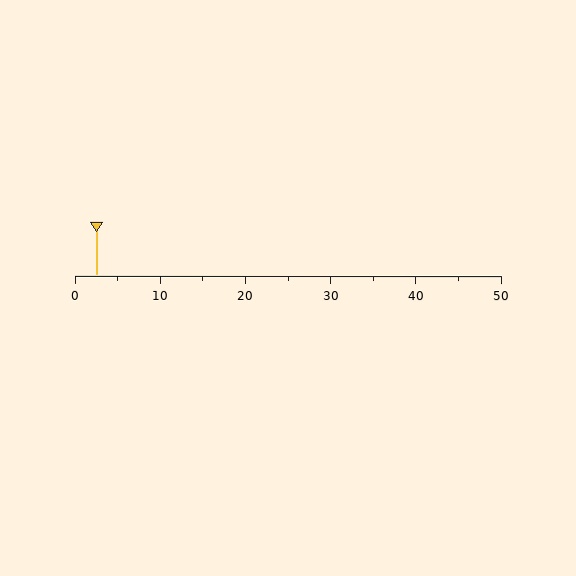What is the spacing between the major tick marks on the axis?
The major ticks are spaced 10 apart.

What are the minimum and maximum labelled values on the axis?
The axis runs from 0 to 50.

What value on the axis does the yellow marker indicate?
The marker indicates approximately 2.5.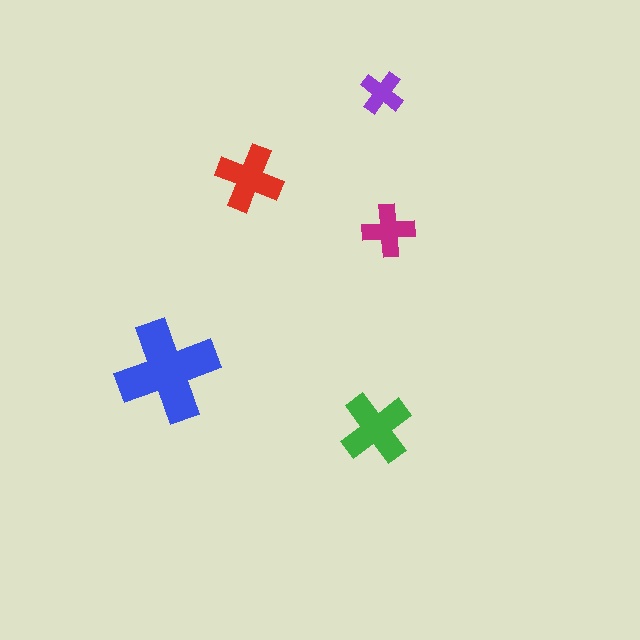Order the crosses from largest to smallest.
the blue one, the green one, the red one, the magenta one, the purple one.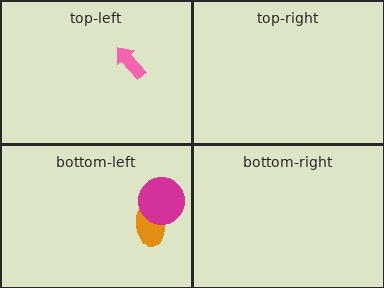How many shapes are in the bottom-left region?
2.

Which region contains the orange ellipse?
The bottom-left region.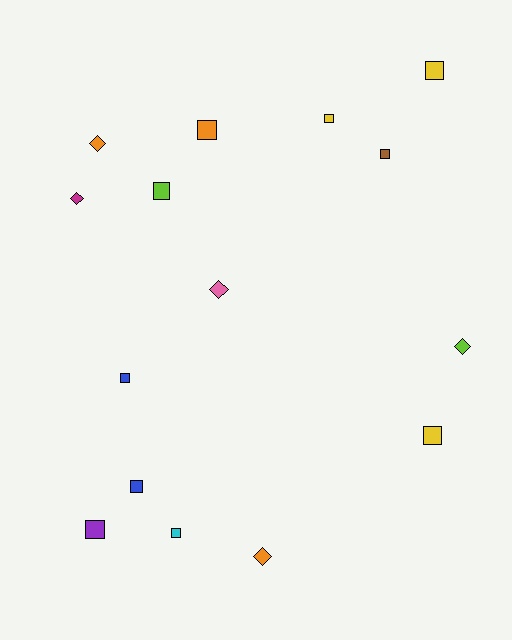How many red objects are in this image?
There are no red objects.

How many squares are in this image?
There are 10 squares.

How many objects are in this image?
There are 15 objects.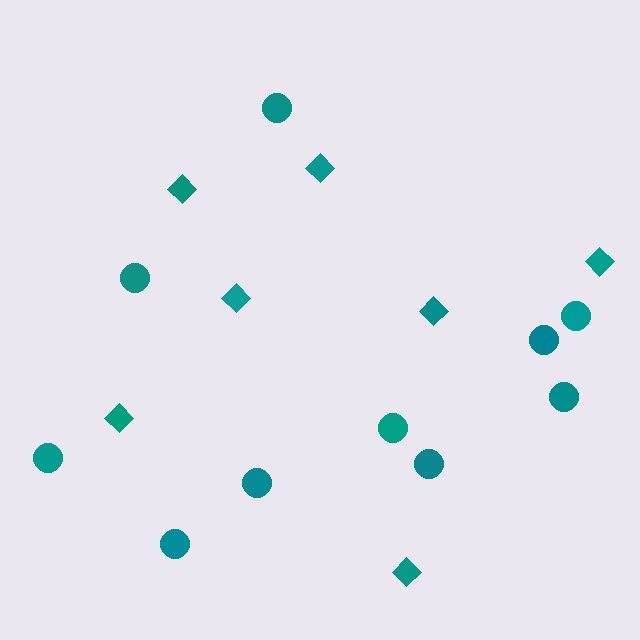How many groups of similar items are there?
There are 2 groups: one group of circles (10) and one group of diamonds (7).